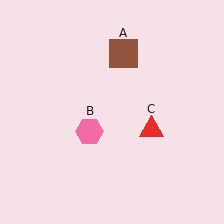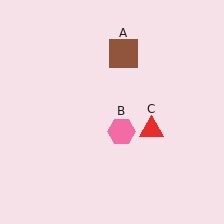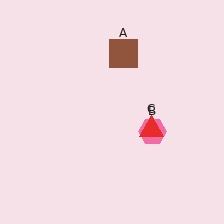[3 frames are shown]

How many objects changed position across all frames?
1 object changed position: pink hexagon (object B).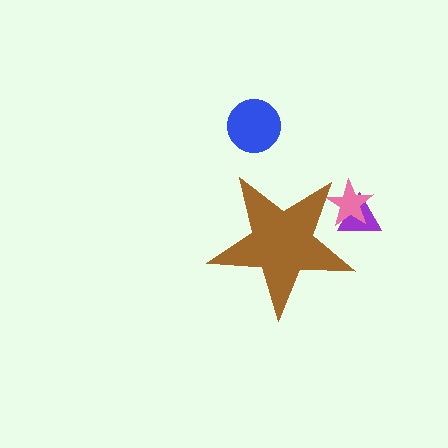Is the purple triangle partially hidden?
Yes, the purple triangle is partially hidden behind the brown star.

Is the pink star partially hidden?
Yes, the pink star is partially hidden behind the brown star.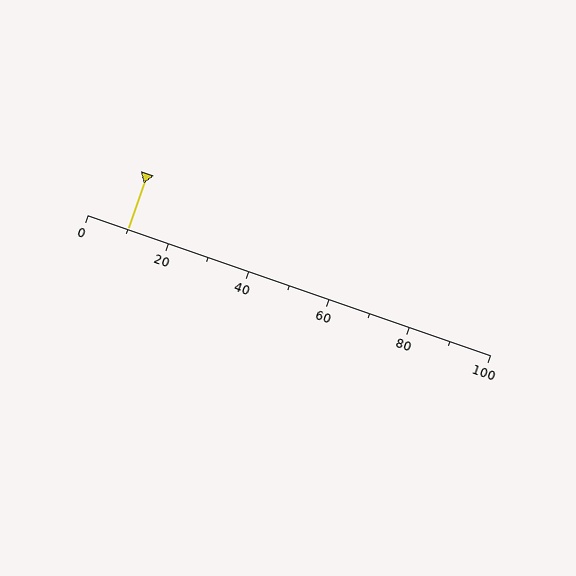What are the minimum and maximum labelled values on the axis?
The axis runs from 0 to 100.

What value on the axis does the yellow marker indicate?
The marker indicates approximately 10.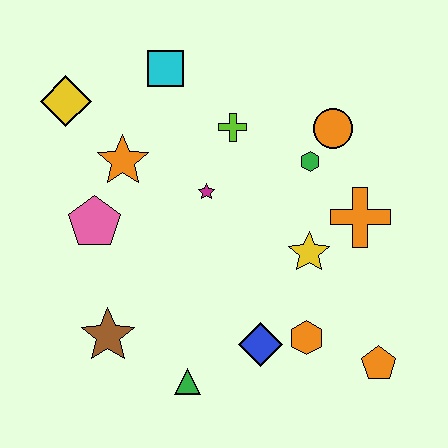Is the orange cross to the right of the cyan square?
Yes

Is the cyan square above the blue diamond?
Yes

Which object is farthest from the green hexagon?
The brown star is farthest from the green hexagon.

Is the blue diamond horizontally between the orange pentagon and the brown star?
Yes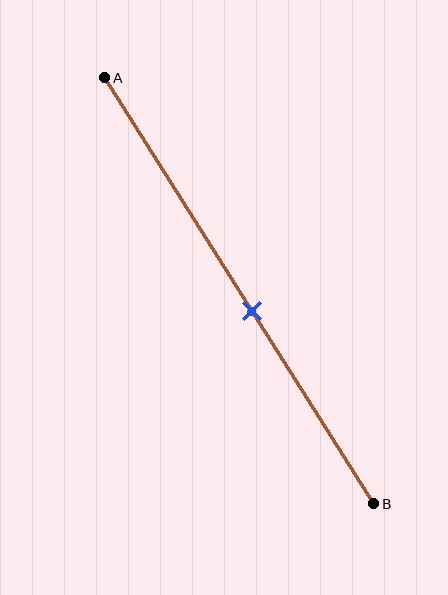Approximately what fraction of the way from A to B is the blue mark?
The blue mark is approximately 55% of the way from A to B.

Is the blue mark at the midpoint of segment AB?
No, the mark is at about 55% from A, not at the 50% midpoint.